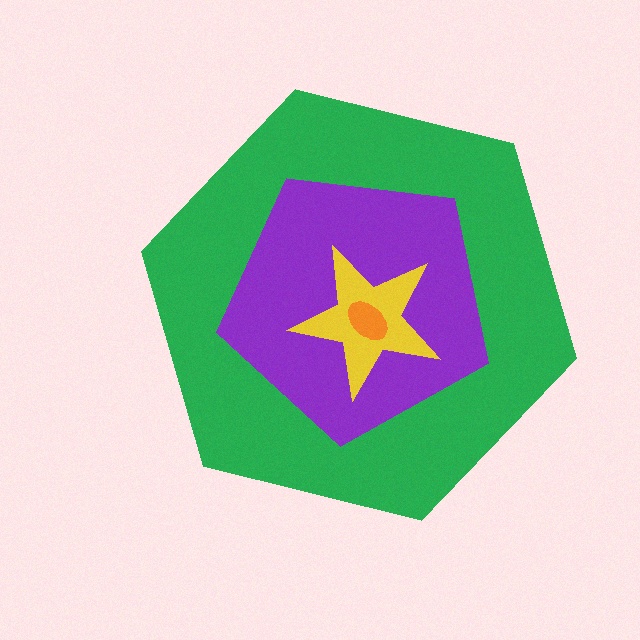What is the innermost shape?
The orange ellipse.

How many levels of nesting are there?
4.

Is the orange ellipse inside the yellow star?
Yes.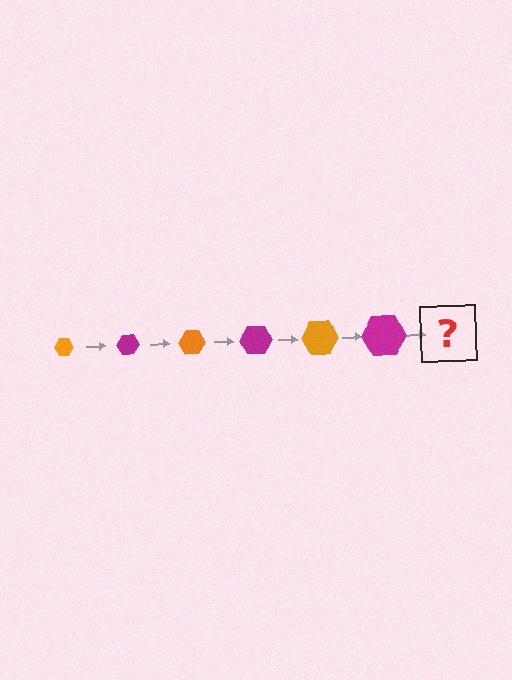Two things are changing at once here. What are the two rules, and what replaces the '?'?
The two rules are that the hexagon grows larger each step and the color cycles through orange and magenta. The '?' should be an orange hexagon, larger than the previous one.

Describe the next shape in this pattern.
It should be an orange hexagon, larger than the previous one.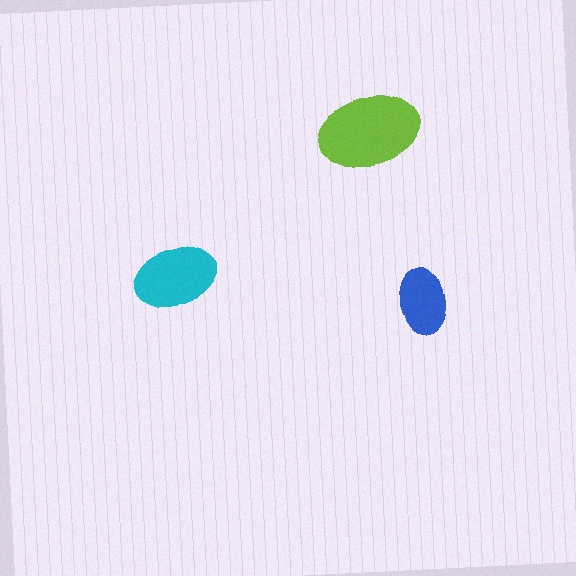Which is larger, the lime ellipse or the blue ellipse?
The lime one.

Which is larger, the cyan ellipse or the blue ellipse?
The cyan one.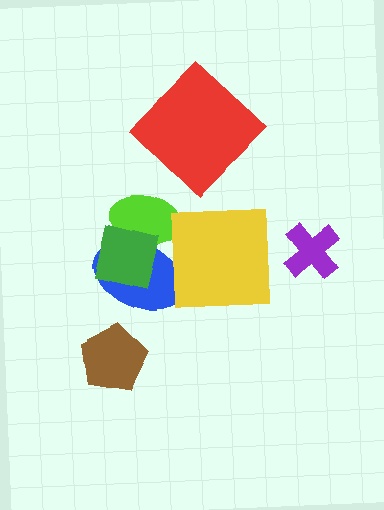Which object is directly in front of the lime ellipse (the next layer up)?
The blue ellipse is directly in front of the lime ellipse.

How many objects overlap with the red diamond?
0 objects overlap with the red diamond.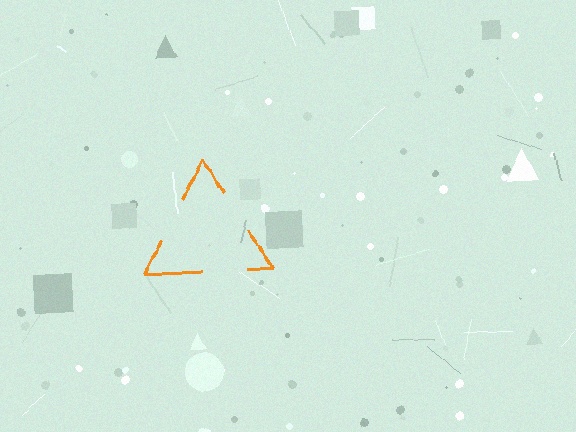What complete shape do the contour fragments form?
The contour fragments form a triangle.